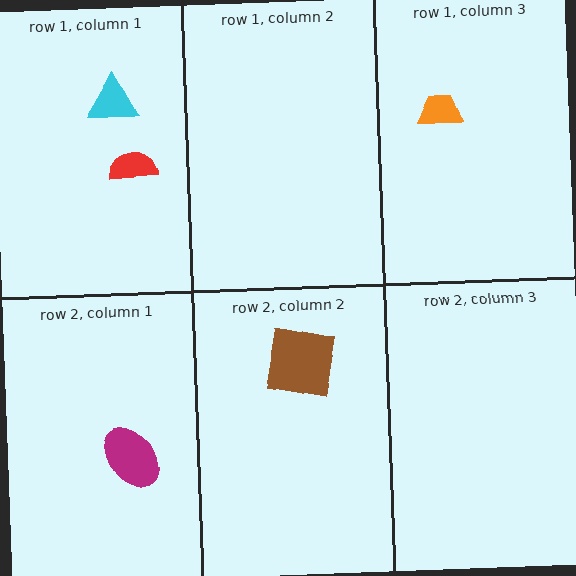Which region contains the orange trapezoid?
The row 1, column 3 region.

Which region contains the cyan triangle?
The row 1, column 1 region.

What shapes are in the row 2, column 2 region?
The brown square.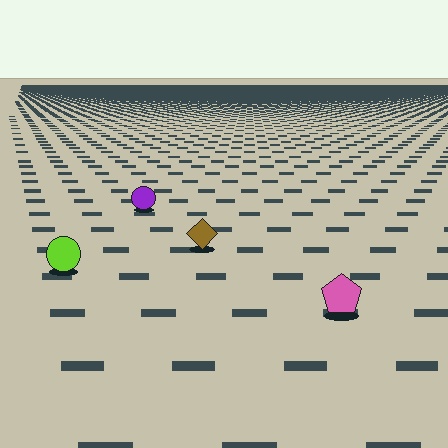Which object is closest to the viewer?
The pink pentagon is closest. The texture marks near it are larger and more spread out.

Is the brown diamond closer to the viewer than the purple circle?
Yes. The brown diamond is closer — you can tell from the texture gradient: the ground texture is coarser near it.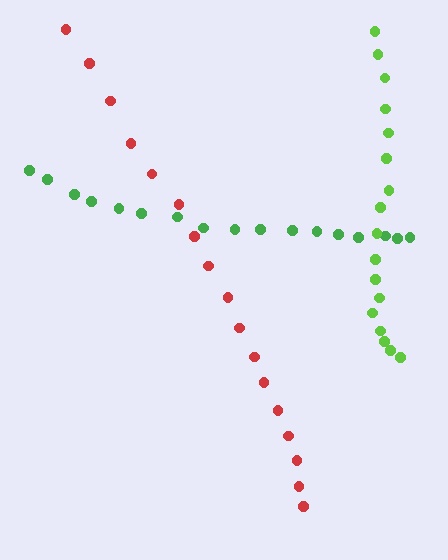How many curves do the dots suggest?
There are 3 distinct paths.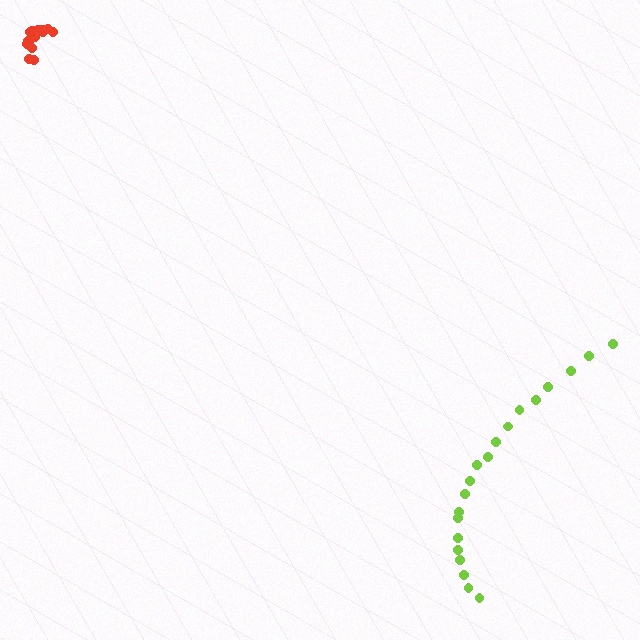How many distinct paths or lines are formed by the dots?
There are 2 distinct paths.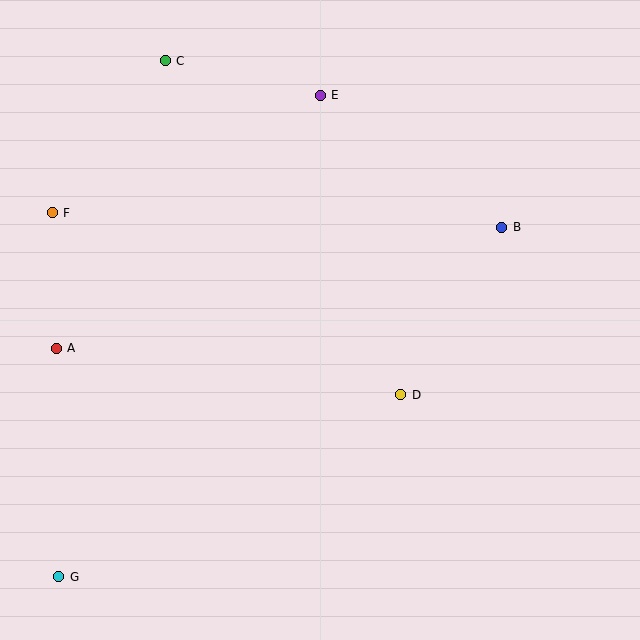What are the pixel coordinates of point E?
Point E is at (320, 95).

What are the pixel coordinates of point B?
Point B is at (502, 227).